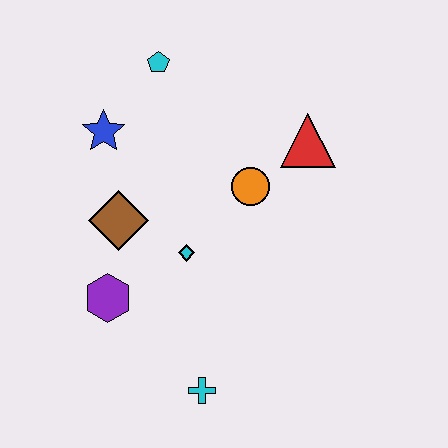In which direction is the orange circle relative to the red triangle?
The orange circle is to the left of the red triangle.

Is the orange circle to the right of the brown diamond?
Yes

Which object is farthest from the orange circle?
The cyan cross is farthest from the orange circle.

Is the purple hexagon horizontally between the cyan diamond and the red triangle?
No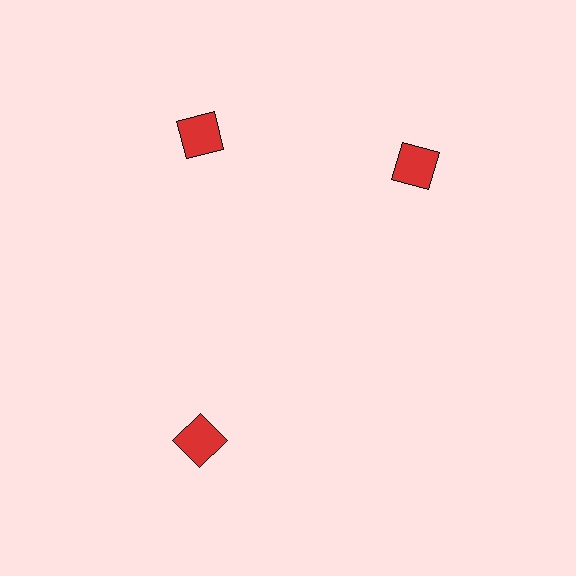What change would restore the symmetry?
The symmetry would be restored by rotating it back into even spacing with its neighbors so that all 3 squares sit at equal angles and equal distance from the center.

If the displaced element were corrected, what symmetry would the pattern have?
It would have 3-fold rotational symmetry — the pattern would map onto itself every 120 degrees.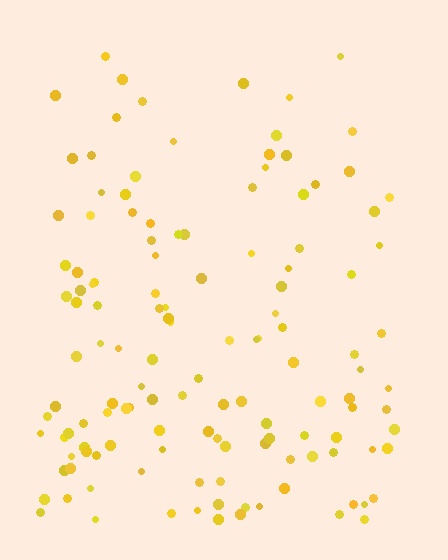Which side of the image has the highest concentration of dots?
The bottom.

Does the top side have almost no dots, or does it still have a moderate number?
Still a moderate number, just noticeably fewer than the bottom.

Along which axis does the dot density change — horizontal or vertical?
Vertical.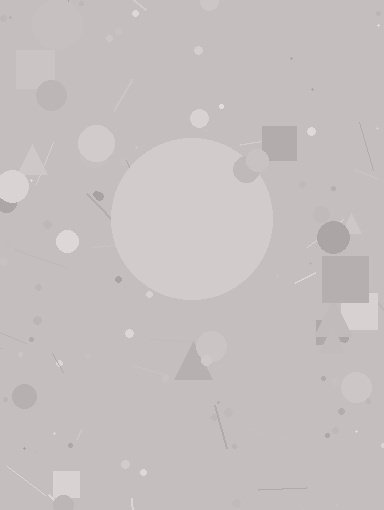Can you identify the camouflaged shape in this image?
The camouflaged shape is a circle.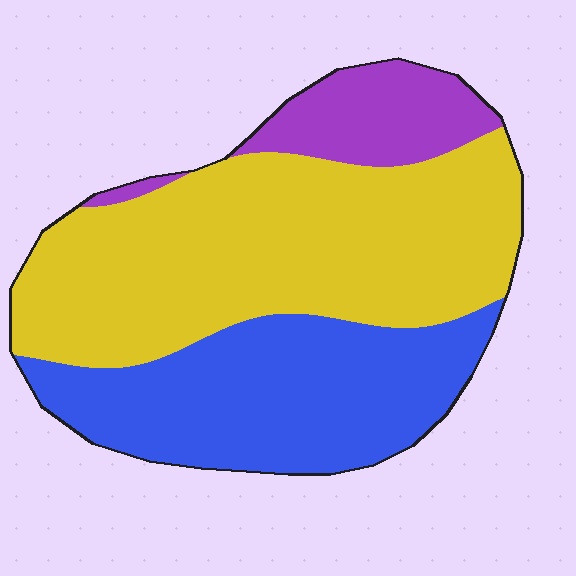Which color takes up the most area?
Yellow, at roughly 55%.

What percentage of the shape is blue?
Blue takes up about one third (1/3) of the shape.